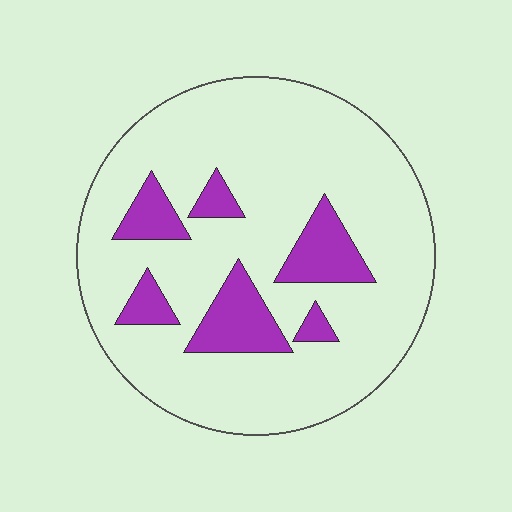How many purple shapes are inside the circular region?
6.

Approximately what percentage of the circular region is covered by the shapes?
Approximately 15%.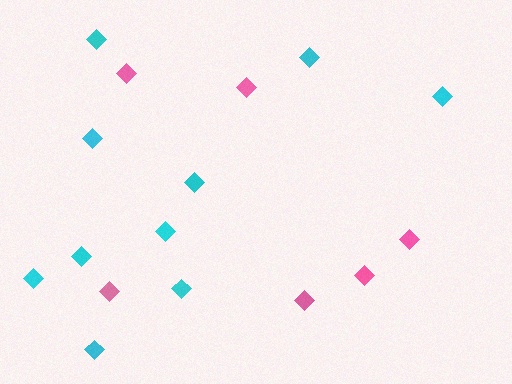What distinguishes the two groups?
There are 2 groups: one group of cyan diamonds (10) and one group of pink diamonds (6).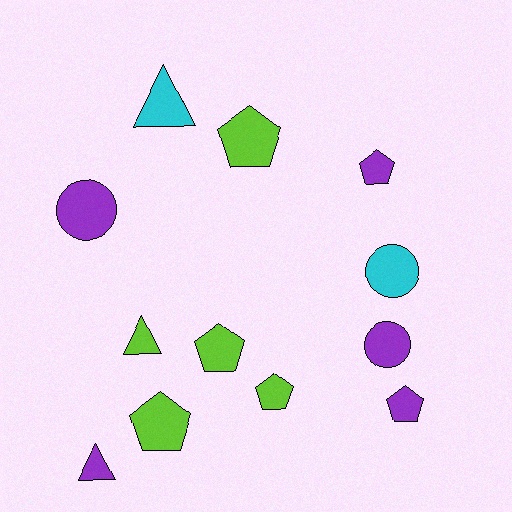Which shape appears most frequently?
Pentagon, with 6 objects.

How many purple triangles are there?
There is 1 purple triangle.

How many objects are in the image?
There are 12 objects.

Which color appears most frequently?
Lime, with 5 objects.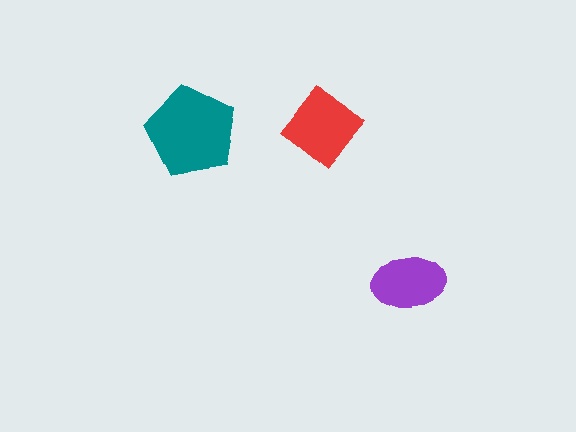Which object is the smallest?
The purple ellipse.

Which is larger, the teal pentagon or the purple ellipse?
The teal pentagon.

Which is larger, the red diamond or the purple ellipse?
The red diamond.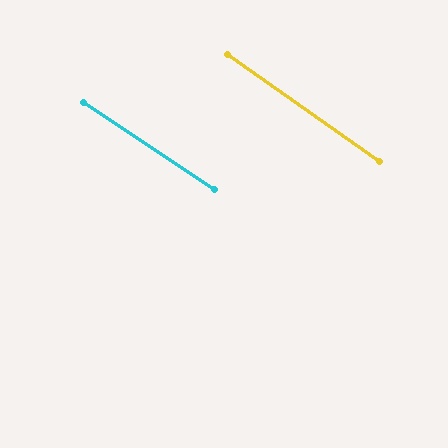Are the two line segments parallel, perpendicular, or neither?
Parallel — their directions differ by only 1.4°.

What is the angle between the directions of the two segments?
Approximately 1 degree.